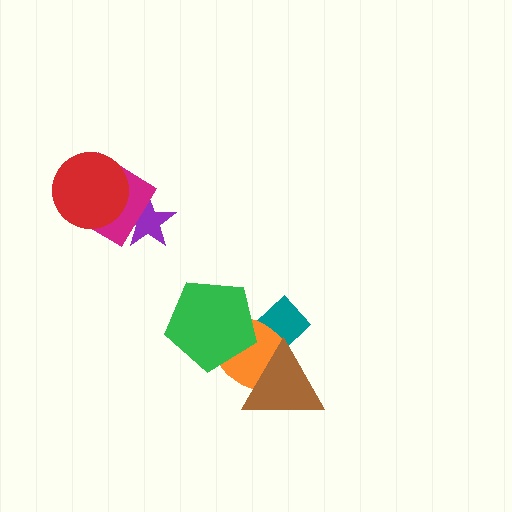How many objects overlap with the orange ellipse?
3 objects overlap with the orange ellipse.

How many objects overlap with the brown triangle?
2 objects overlap with the brown triangle.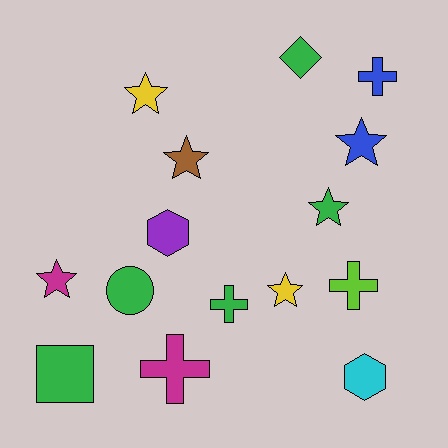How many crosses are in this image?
There are 4 crosses.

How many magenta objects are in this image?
There are 2 magenta objects.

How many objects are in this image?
There are 15 objects.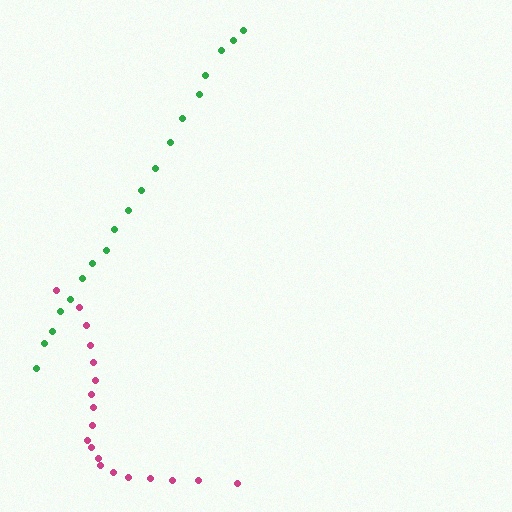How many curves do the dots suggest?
There are 2 distinct paths.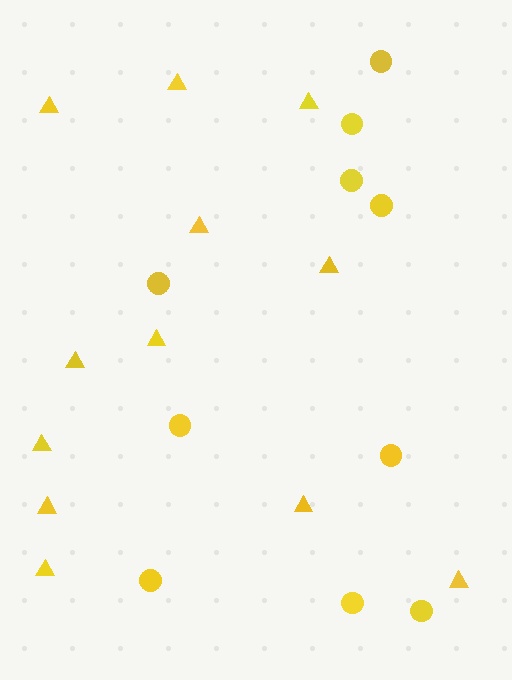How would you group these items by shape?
There are 2 groups: one group of circles (10) and one group of triangles (12).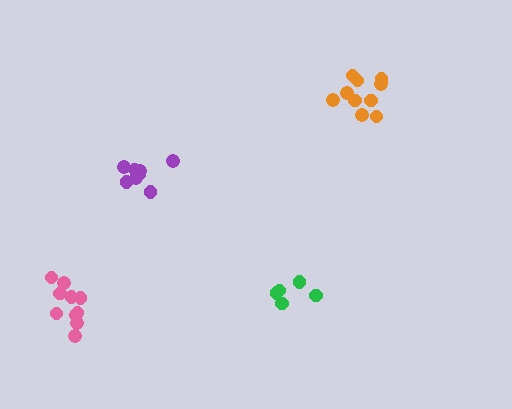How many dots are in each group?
Group 1: 6 dots, Group 2: 8 dots, Group 3: 10 dots, Group 4: 10 dots (34 total).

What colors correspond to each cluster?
The clusters are colored: green, purple, orange, pink.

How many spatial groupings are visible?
There are 4 spatial groupings.